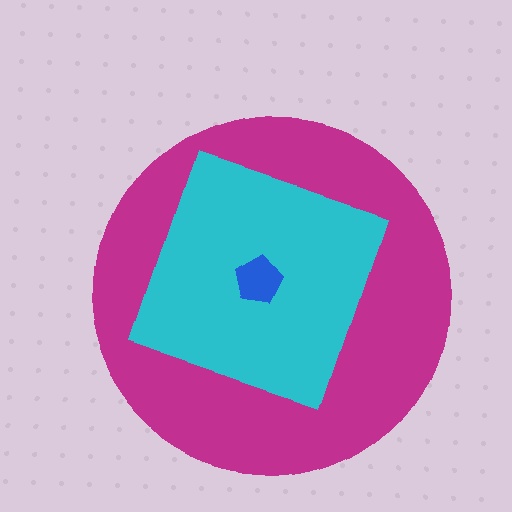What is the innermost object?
The blue pentagon.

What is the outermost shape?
The magenta circle.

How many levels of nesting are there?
3.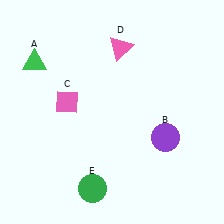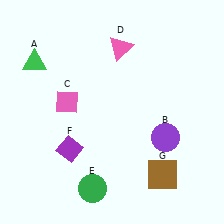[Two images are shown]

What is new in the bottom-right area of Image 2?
A brown square (G) was added in the bottom-right area of Image 2.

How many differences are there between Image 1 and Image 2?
There are 2 differences between the two images.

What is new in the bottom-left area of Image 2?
A purple diamond (F) was added in the bottom-left area of Image 2.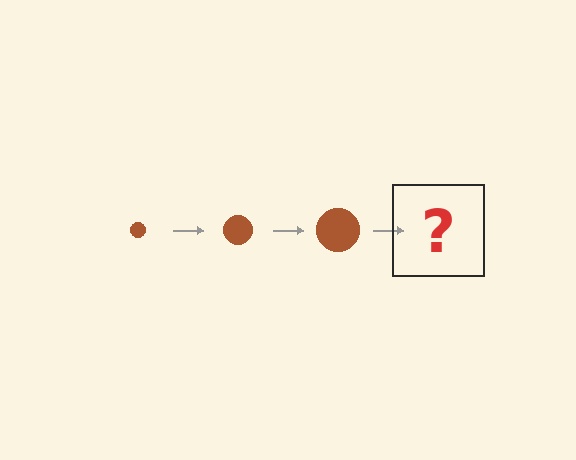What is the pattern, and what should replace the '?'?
The pattern is that the circle gets progressively larger each step. The '?' should be a brown circle, larger than the previous one.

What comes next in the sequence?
The next element should be a brown circle, larger than the previous one.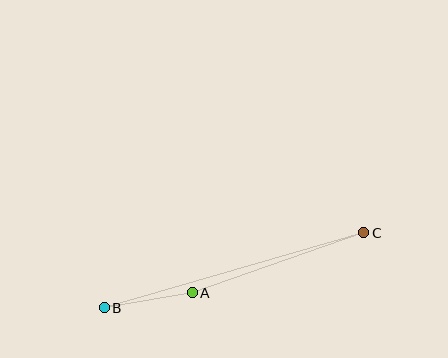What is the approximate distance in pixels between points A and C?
The distance between A and C is approximately 182 pixels.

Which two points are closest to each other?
Points A and B are closest to each other.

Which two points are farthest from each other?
Points B and C are farthest from each other.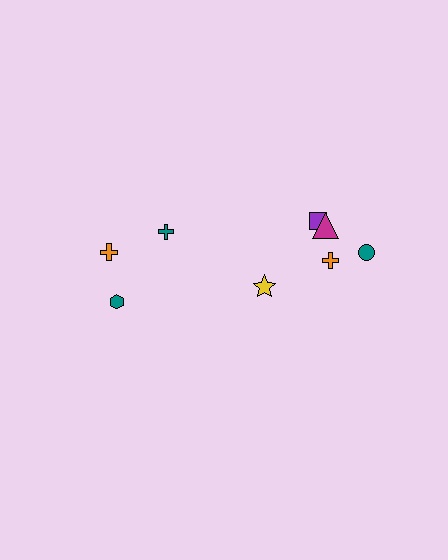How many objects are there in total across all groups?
There are 8 objects.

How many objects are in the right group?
There are 5 objects.